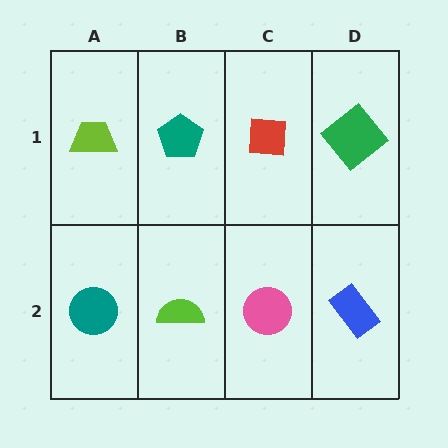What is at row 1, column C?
A red square.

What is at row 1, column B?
A teal pentagon.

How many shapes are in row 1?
4 shapes.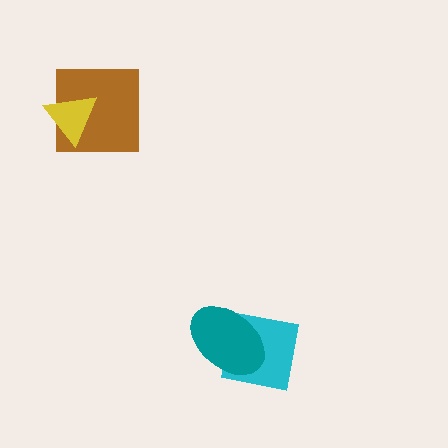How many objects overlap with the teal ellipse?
1 object overlaps with the teal ellipse.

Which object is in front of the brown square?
The yellow triangle is in front of the brown square.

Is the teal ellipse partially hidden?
No, no other shape covers it.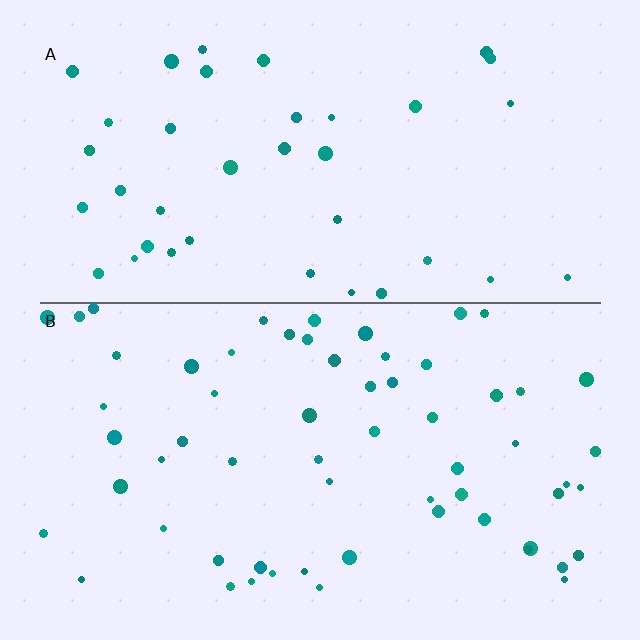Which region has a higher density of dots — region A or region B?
B (the bottom).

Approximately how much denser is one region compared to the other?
Approximately 1.6× — region B over region A.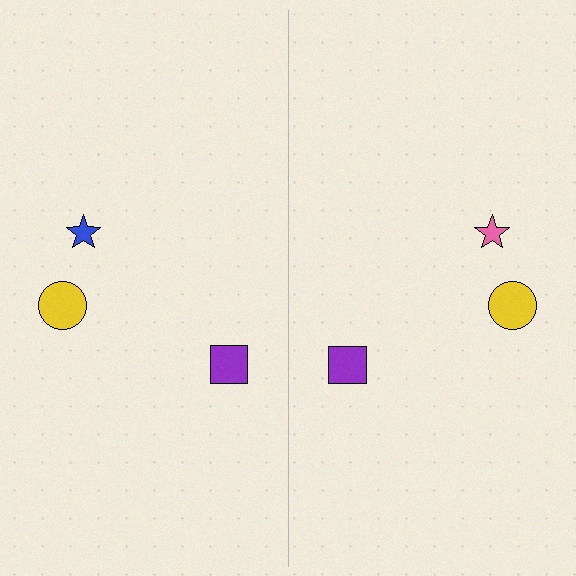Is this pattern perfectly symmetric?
No, the pattern is not perfectly symmetric. The pink star on the right side breaks the symmetry — its mirror counterpart is blue.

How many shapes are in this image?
There are 6 shapes in this image.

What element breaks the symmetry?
The pink star on the right side breaks the symmetry — its mirror counterpart is blue.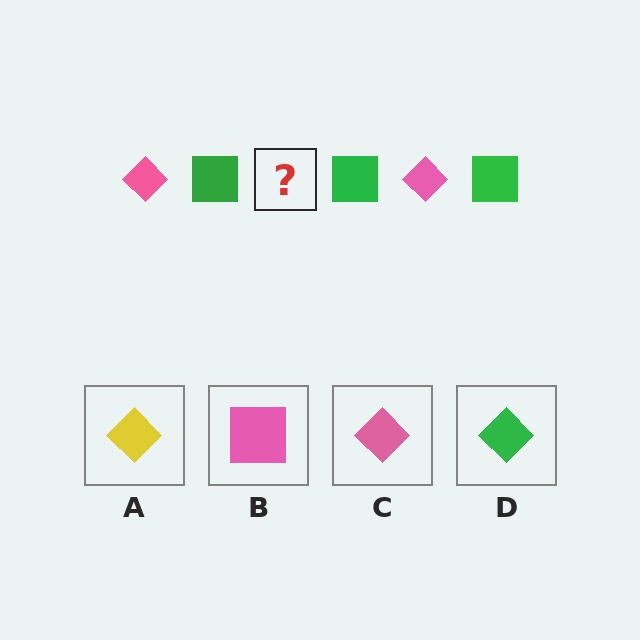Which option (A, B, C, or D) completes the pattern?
C.